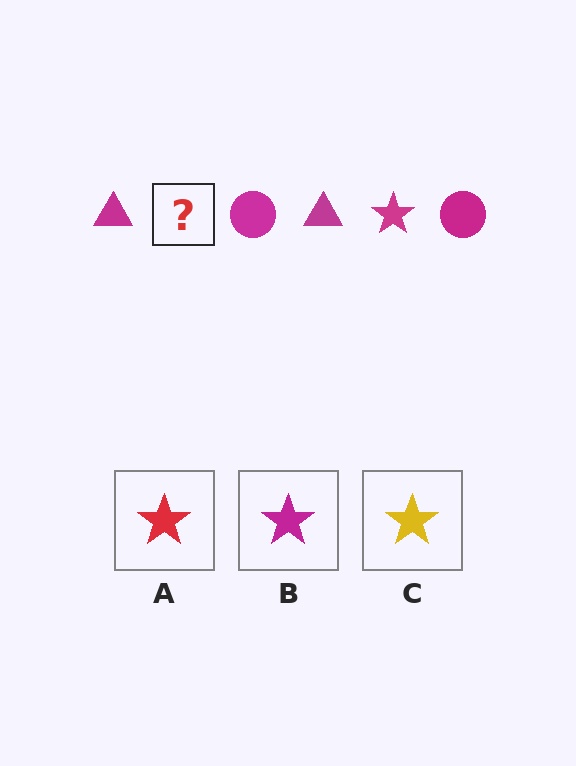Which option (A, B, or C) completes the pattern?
B.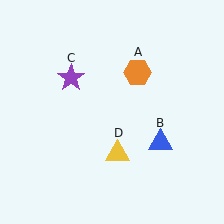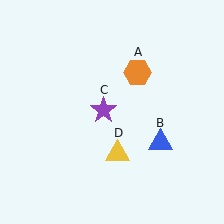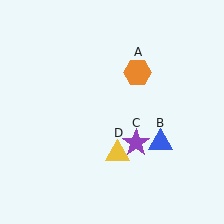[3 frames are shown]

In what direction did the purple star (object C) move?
The purple star (object C) moved down and to the right.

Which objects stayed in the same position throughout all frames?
Orange hexagon (object A) and blue triangle (object B) and yellow triangle (object D) remained stationary.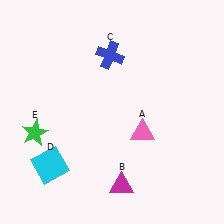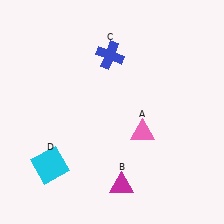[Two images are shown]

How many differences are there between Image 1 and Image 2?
There is 1 difference between the two images.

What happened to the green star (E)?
The green star (E) was removed in Image 2. It was in the bottom-left area of Image 1.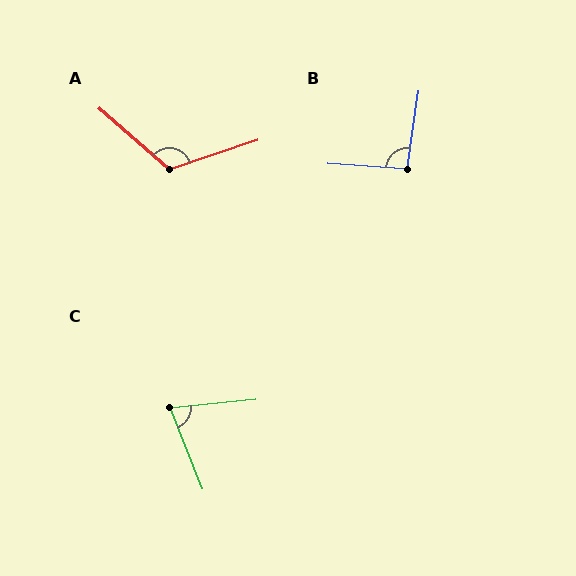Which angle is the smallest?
C, at approximately 74 degrees.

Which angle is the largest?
A, at approximately 120 degrees.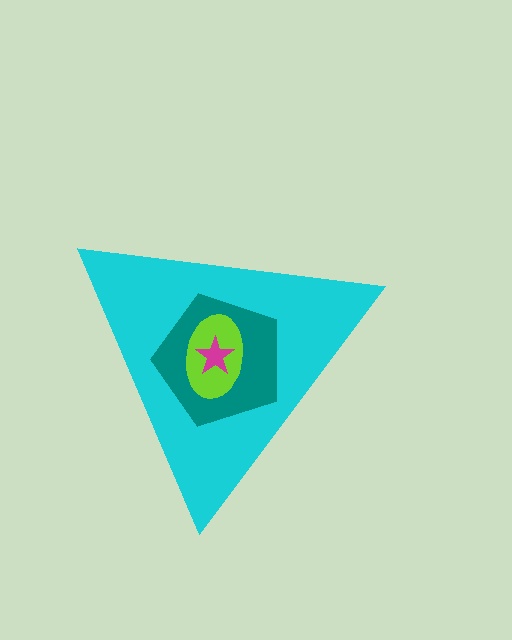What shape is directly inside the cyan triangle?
The teal pentagon.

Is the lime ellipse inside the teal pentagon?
Yes.